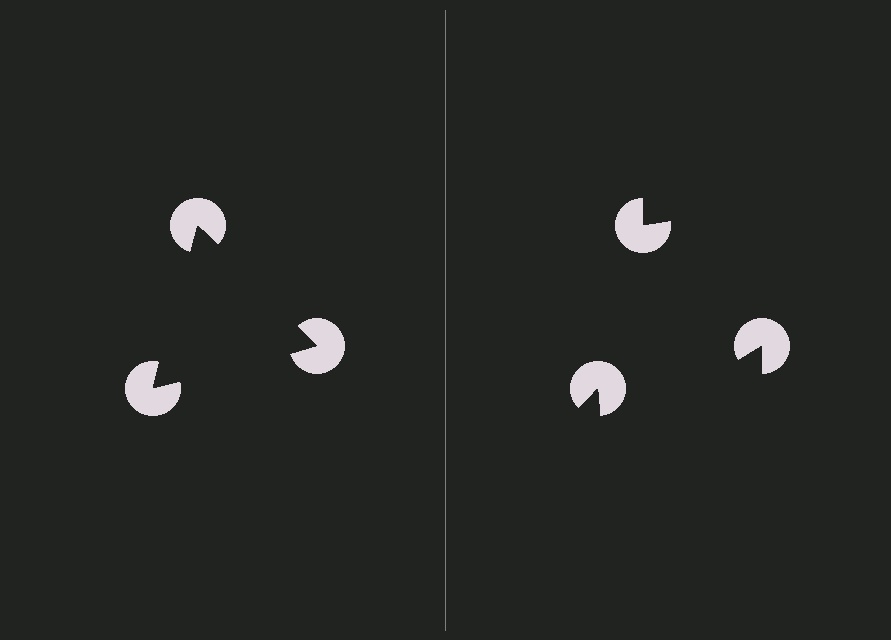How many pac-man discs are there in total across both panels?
6 — 3 on each side.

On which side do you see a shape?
An illusory triangle appears on the left side. On the right side the wedge cuts are rotated, so no coherent shape forms.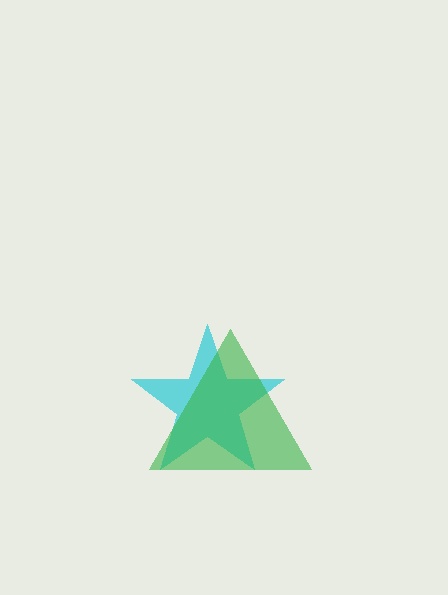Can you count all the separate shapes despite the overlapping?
Yes, there are 2 separate shapes.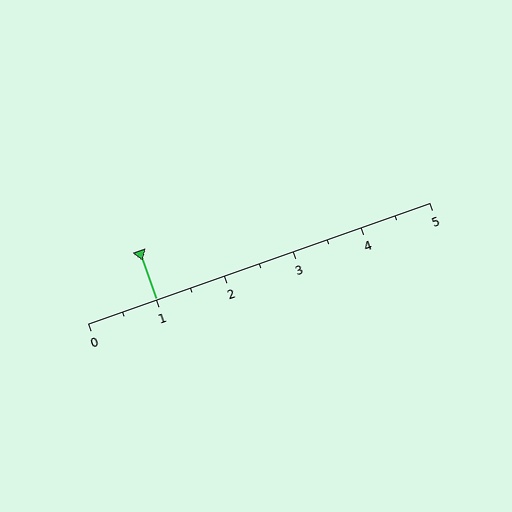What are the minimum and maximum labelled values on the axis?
The axis runs from 0 to 5.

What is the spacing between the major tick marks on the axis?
The major ticks are spaced 1 apart.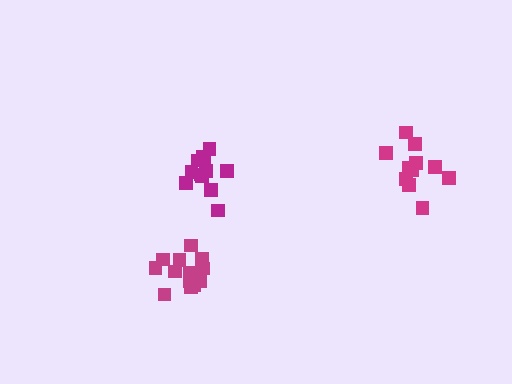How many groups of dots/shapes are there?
There are 3 groups.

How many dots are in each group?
Group 1: 13 dots, Group 2: 12 dots, Group 3: 11 dots (36 total).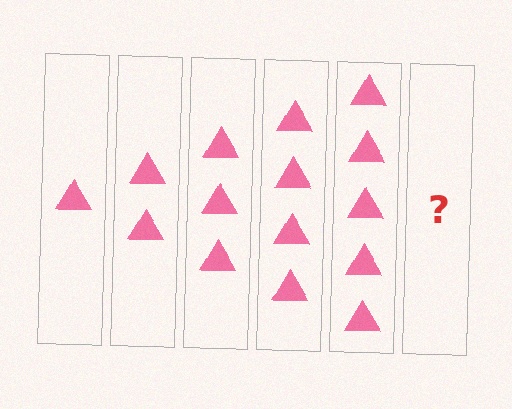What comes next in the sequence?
The next element should be 6 triangles.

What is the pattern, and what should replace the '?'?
The pattern is that each step adds one more triangle. The '?' should be 6 triangles.